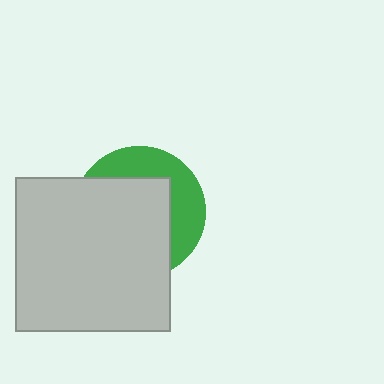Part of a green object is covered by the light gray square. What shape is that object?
It is a circle.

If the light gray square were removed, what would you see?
You would see the complete green circle.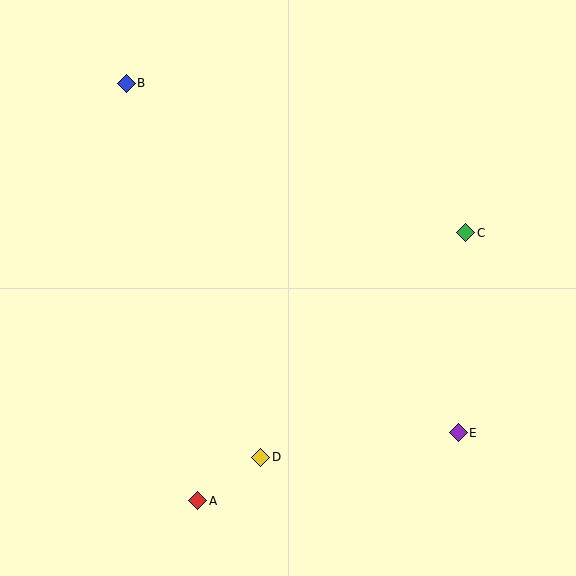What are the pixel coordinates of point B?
Point B is at (126, 83).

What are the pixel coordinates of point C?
Point C is at (466, 233).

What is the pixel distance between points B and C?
The distance between B and C is 371 pixels.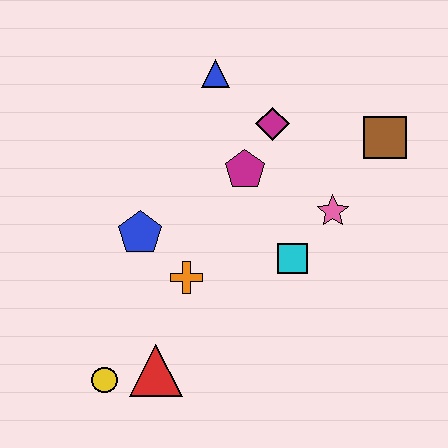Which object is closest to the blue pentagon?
The orange cross is closest to the blue pentagon.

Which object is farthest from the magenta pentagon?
The yellow circle is farthest from the magenta pentagon.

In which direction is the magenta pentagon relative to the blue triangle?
The magenta pentagon is below the blue triangle.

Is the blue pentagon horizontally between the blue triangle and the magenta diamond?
No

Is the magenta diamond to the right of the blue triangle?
Yes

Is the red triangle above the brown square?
No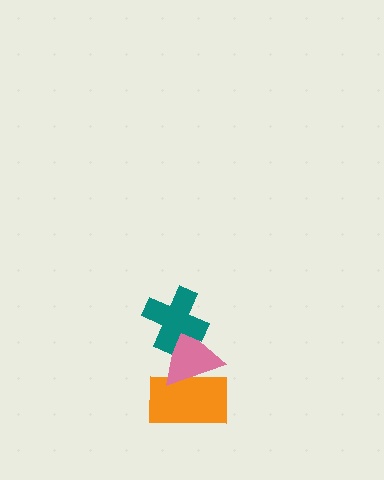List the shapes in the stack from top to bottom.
From top to bottom: the teal cross, the pink triangle, the orange rectangle.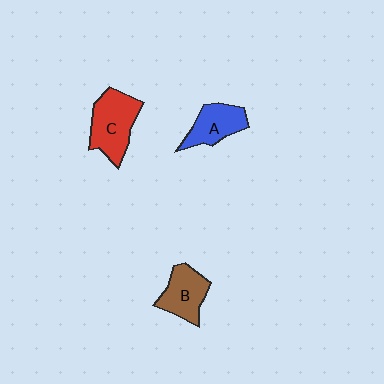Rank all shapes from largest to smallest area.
From largest to smallest: C (red), B (brown), A (blue).